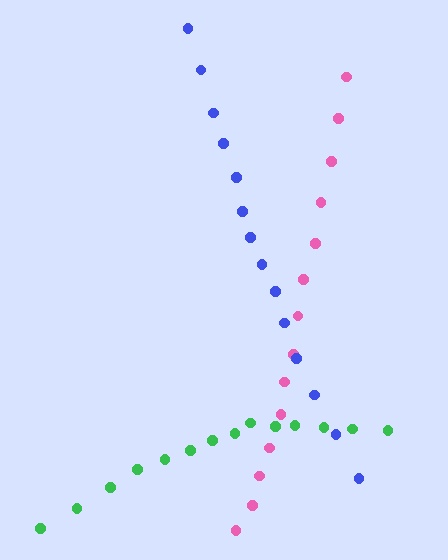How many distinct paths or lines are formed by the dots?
There are 3 distinct paths.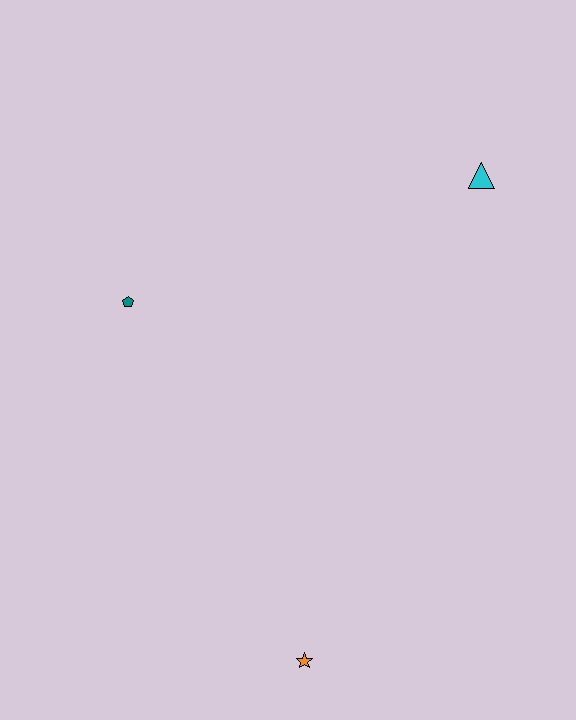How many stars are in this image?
There is 1 star.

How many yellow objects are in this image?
There are no yellow objects.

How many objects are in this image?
There are 3 objects.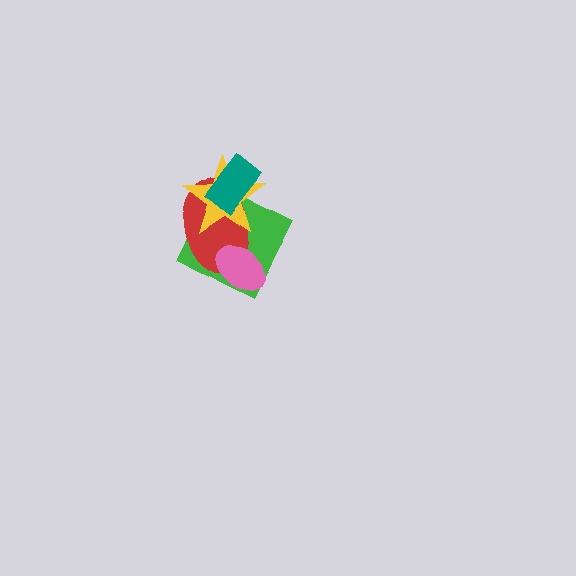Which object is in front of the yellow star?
The teal rectangle is in front of the yellow star.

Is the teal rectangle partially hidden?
No, no other shape covers it.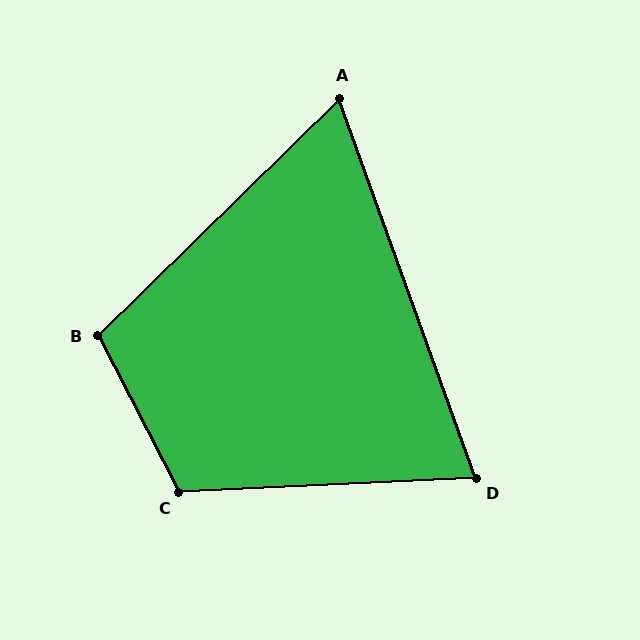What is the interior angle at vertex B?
Approximately 107 degrees (obtuse).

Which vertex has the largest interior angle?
C, at approximately 115 degrees.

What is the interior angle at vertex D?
Approximately 73 degrees (acute).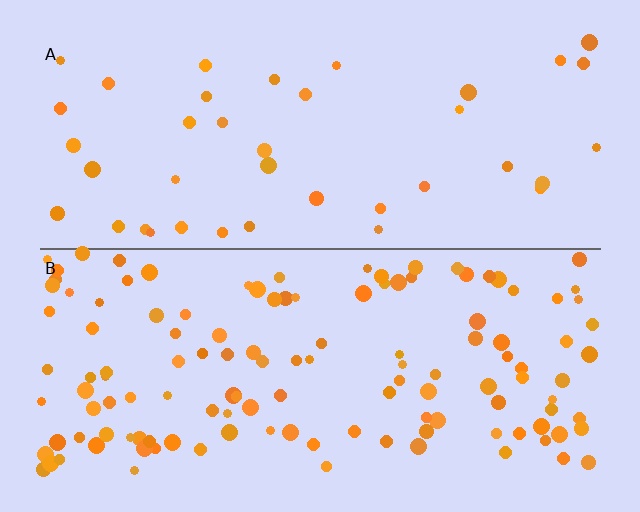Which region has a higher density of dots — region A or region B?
B (the bottom).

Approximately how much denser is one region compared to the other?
Approximately 3.2× — region B over region A.